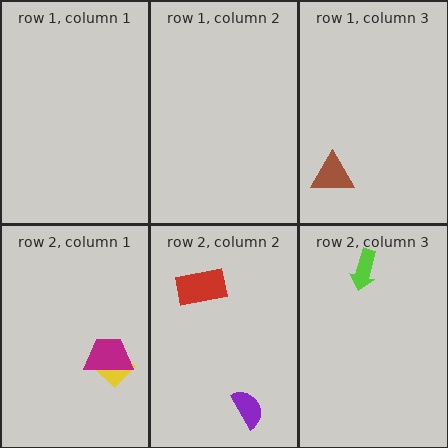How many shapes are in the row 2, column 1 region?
2.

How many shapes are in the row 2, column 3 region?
1.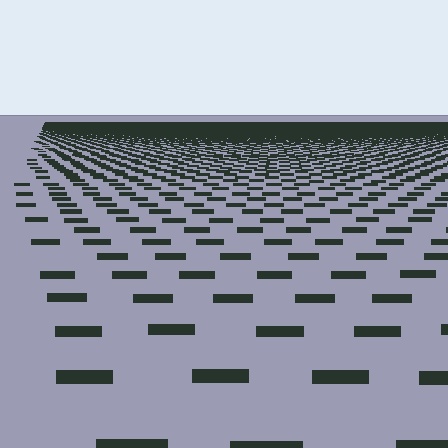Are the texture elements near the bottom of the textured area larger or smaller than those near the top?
Larger. Near the bottom, elements are closer to the viewer and appear at a bigger on-screen size.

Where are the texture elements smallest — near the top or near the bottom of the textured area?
Near the top.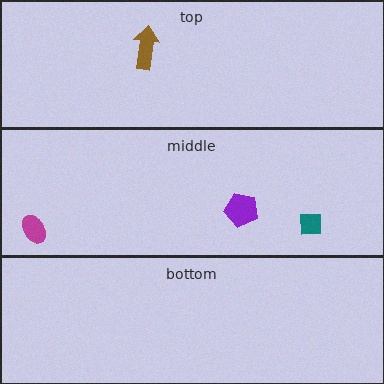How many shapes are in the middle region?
3.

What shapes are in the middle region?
The purple pentagon, the magenta ellipse, the teal square.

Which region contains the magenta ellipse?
The middle region.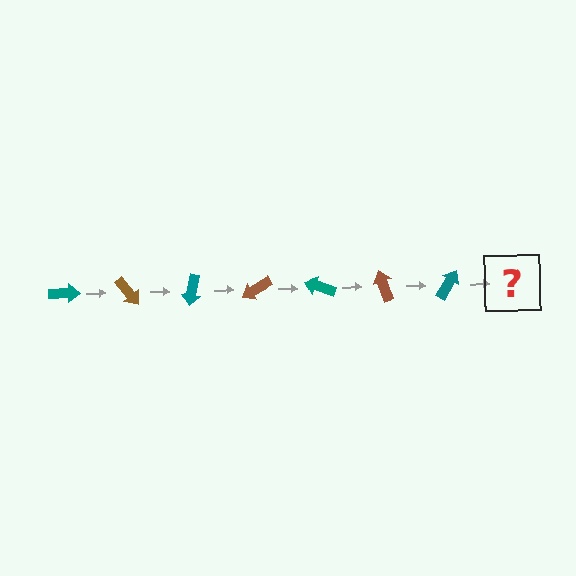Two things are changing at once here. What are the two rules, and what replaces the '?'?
The two rules are that it rotates 50 degrees each step and the color cycles through teal and brown. The '?' should be a brown arrow, rotated 350 degrees from the start.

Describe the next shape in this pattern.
It should be a brown arrow, rotated 350 degrees from the start.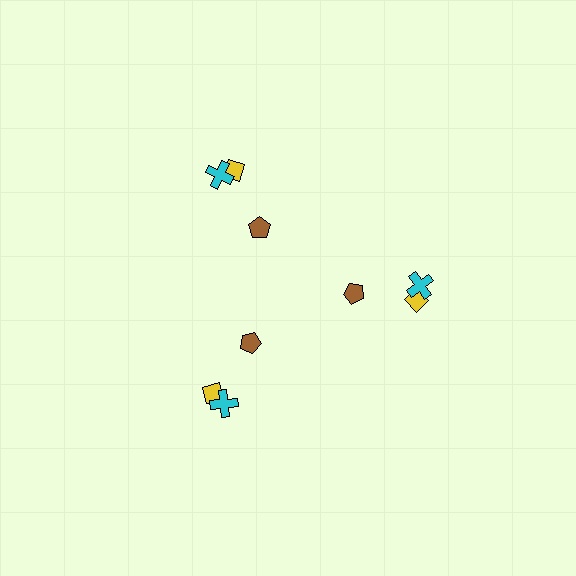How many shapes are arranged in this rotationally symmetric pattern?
There are 9 shapes, arranged in 3 groups of 3.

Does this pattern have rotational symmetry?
Yes, this pattern has 3-fold rotational symmetry. It looks the same after rotating 120 degrees around the center.